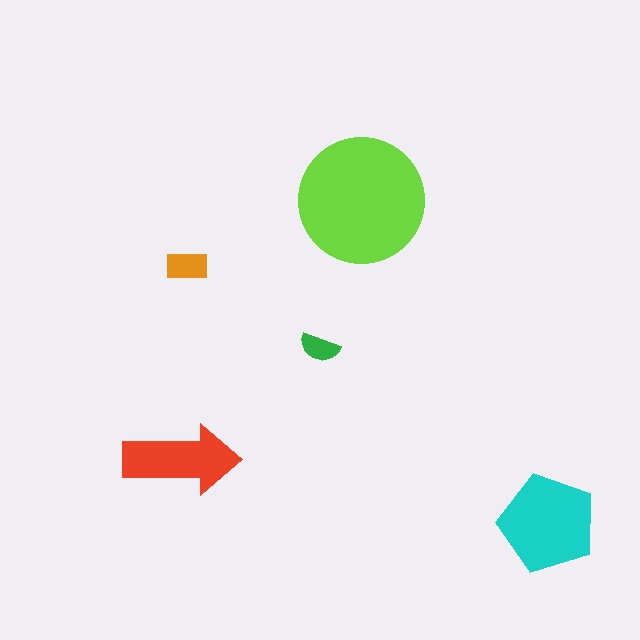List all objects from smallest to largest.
The green semicircle, the orange rectangle, the red arrow, the cyan pentagon, the lime circle.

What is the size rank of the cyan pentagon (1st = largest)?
2nd.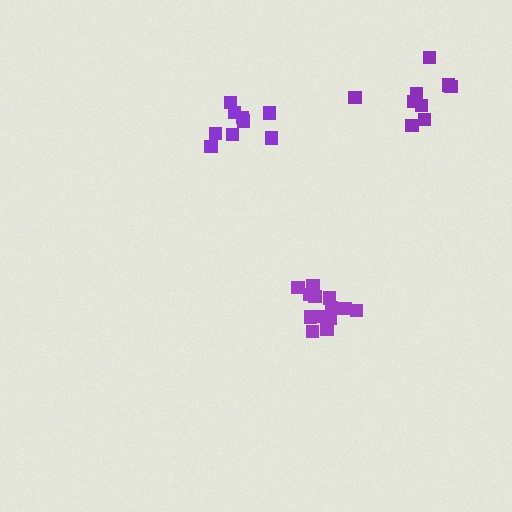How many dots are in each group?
Group 1: 9 dots, Group 2: 9 dots, Group 3: 14 dots (32 total).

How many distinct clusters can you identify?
There are 3 distinct clusters.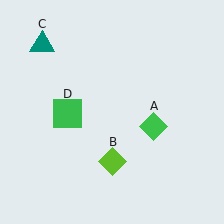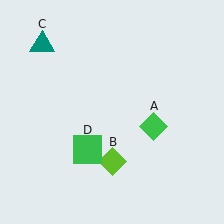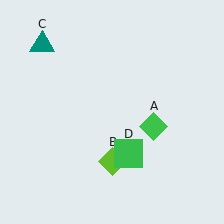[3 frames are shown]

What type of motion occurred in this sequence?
The green square (object D) rotated counterclockwise around the center of the scene.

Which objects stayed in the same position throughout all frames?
Green diamond (object A) and lime diamond (object B) and teal triangle (object C) remained stationary.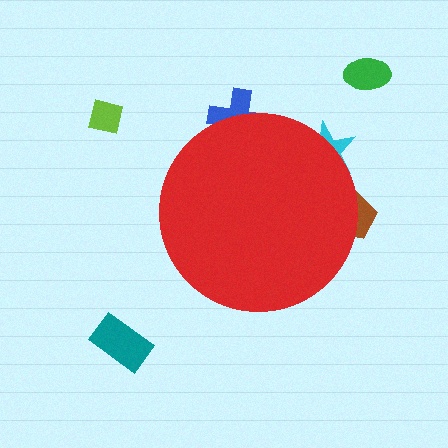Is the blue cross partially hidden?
Yes, the blue cross is partially hidden behind the red circle.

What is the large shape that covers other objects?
A red circle.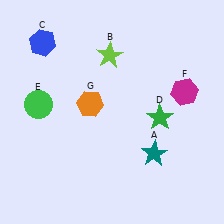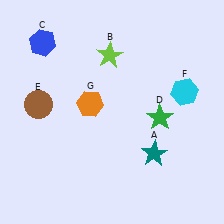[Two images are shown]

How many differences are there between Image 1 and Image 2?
There are 2 differences between the two images.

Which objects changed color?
E changed from green to brown. F changed from magenta to cyan.